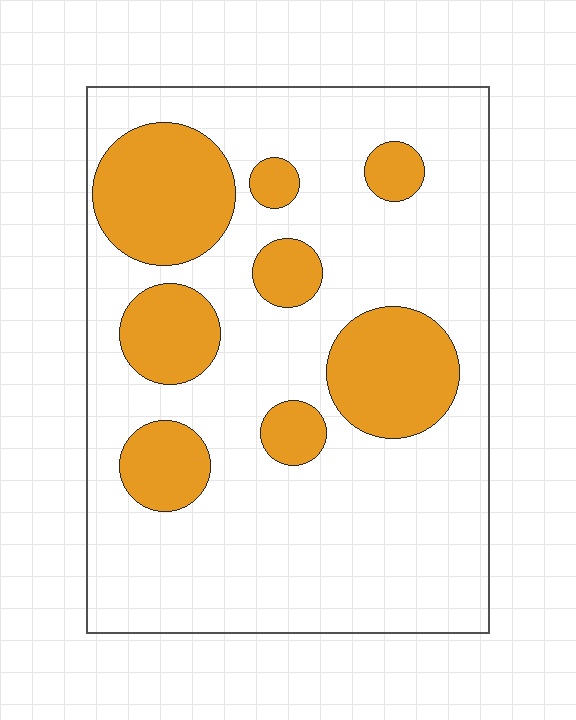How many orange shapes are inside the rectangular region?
8.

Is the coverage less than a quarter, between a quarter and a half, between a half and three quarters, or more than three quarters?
Between a quarter and a half.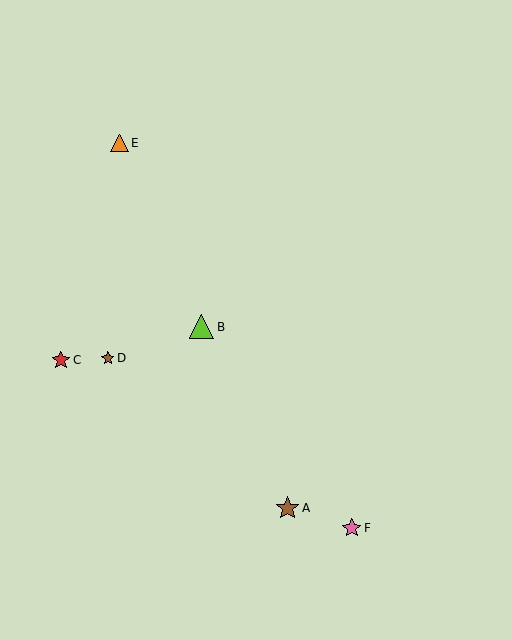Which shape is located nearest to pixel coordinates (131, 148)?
The orange triangle (labeled E) at (119, 143) is nearest to that location.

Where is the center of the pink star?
The center of the pink star is at (352, 528).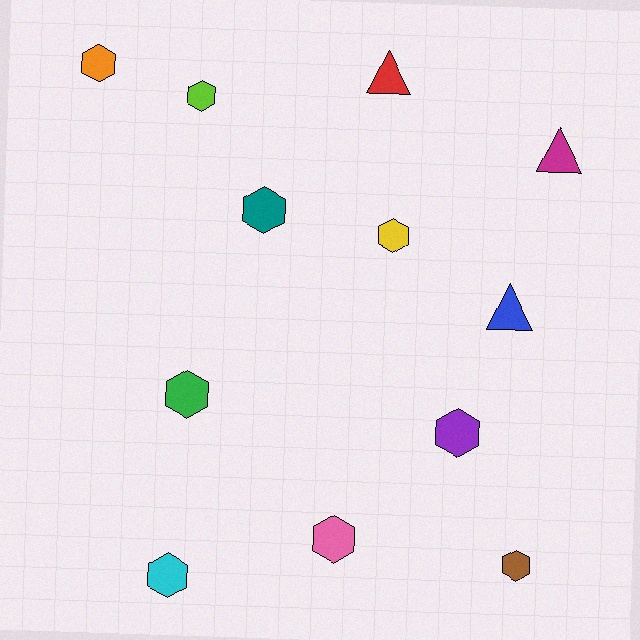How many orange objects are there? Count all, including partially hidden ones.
There is 1 orange object.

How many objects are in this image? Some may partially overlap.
There are 12 objects.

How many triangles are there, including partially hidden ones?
There are 3 triangles.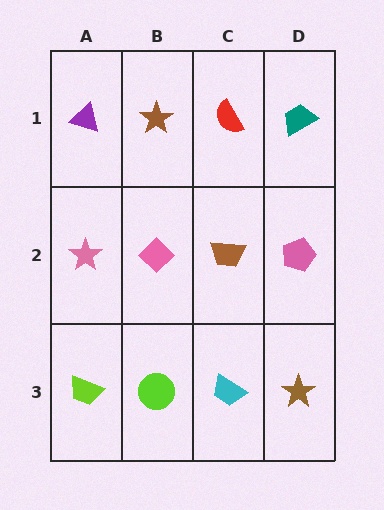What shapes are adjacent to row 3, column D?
A pink pentagon (row 2, column D), a cyan trapezoid (row 3, column C).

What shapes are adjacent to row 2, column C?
A red semicircle (row 1, column C), a cyan trapezoid (row 3, column C), a pink diamond (row 2, column B), a pink pentagon (row 2, column D).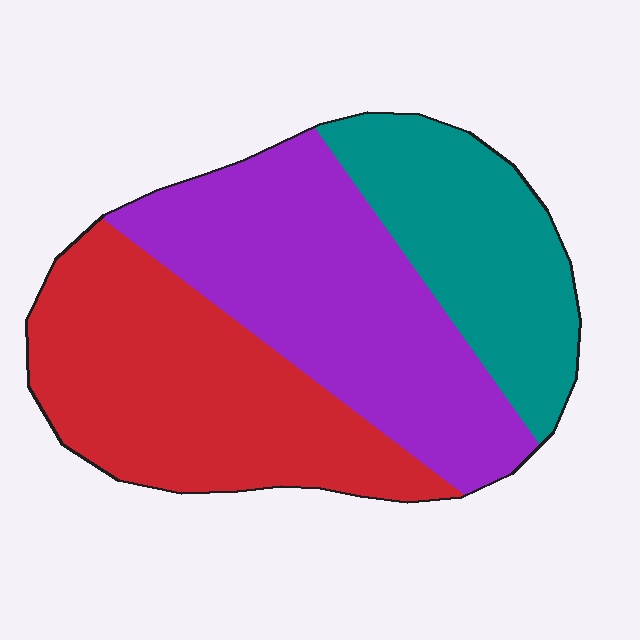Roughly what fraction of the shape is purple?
Purple covers 38% of the shape.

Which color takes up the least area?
Teal, at roughly 25%.